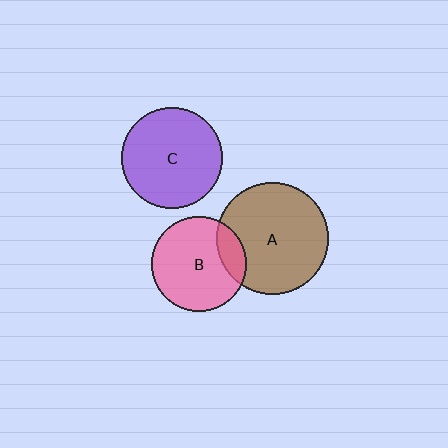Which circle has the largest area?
Circle A (brown).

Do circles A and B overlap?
Yes.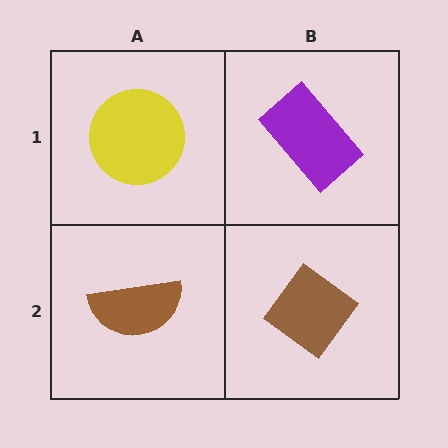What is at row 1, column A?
A yellow circle.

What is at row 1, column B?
A purple rectangle.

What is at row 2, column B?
A brown diamond.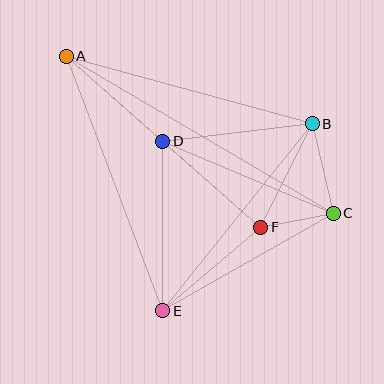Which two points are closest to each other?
Points C and F are closest to each other.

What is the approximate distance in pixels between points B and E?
The distance between B and E is approximately 239 pixels.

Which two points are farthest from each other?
Points A and C are farthest from each other.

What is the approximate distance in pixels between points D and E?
The distance between D and E is approximately 170 pixels.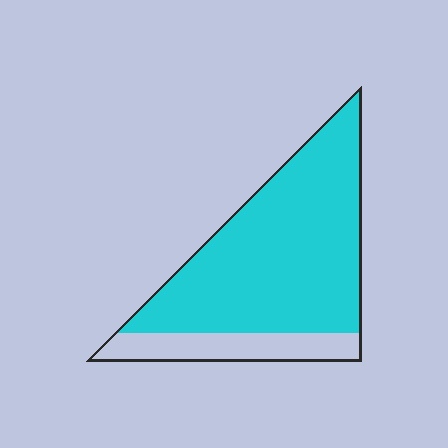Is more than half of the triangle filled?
Yes.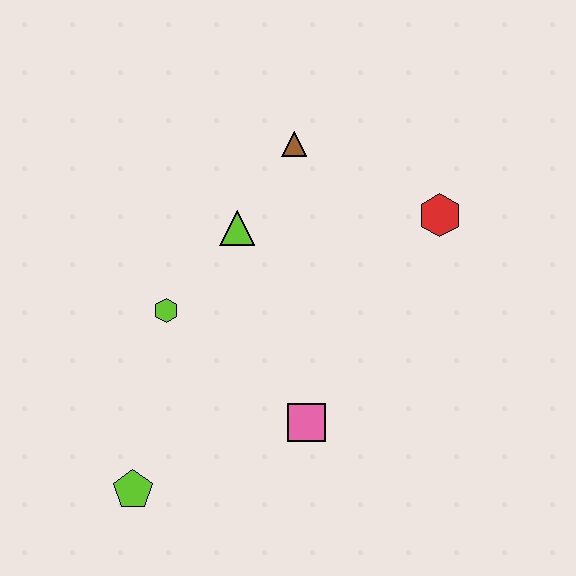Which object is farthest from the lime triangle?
The lime pentagon is farthest from the lime triangle.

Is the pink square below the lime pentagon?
No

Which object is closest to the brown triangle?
The lime triangle is closest to the brown triangle.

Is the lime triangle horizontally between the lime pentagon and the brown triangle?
Yes